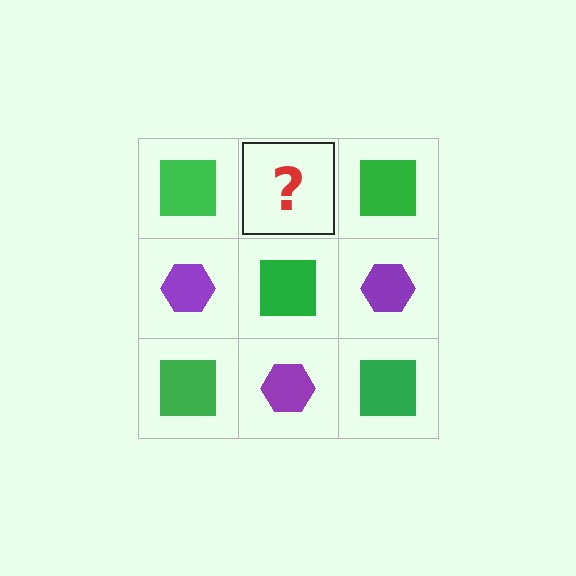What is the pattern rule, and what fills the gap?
The rule is that it alternates green square and purple hexagon in a checkerboard pattern. The gap should be filled with a purple hexagon.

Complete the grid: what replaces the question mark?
The question mark should be replaced with a purple hexagon.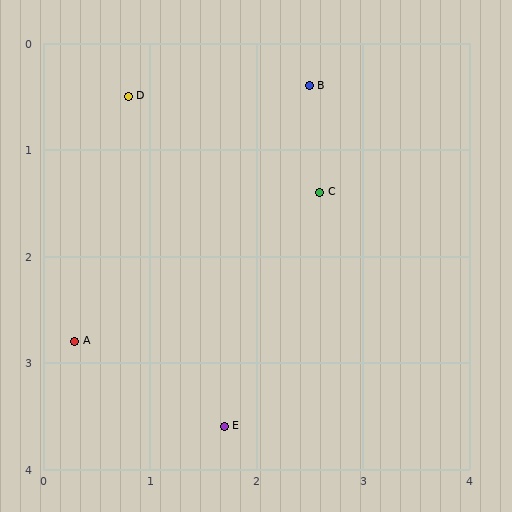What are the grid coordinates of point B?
Point B is at approximately (2.5, 0.4).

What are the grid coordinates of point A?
Point A is at approximately (0.3, 2.8).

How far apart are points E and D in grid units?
Points E and D are about 3.2 grid units apart.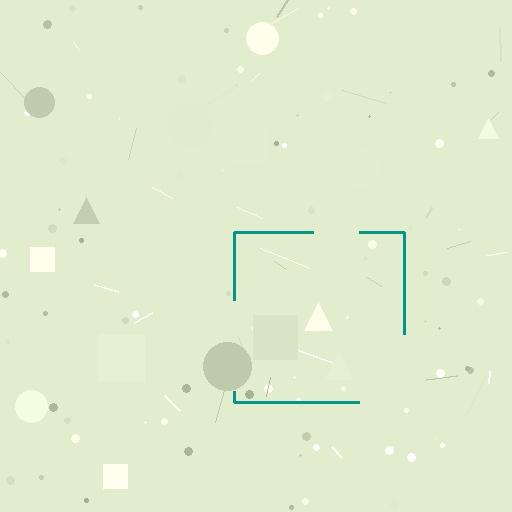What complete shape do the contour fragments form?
The contour fragments form a square.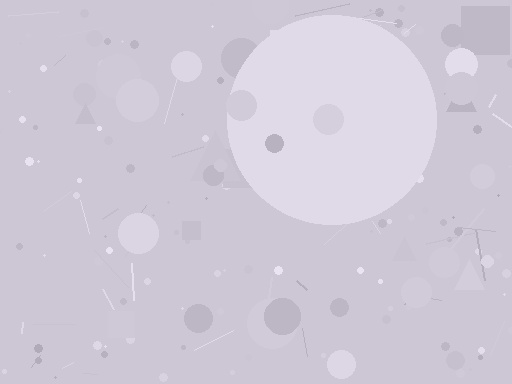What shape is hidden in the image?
A circle is hidden in the image.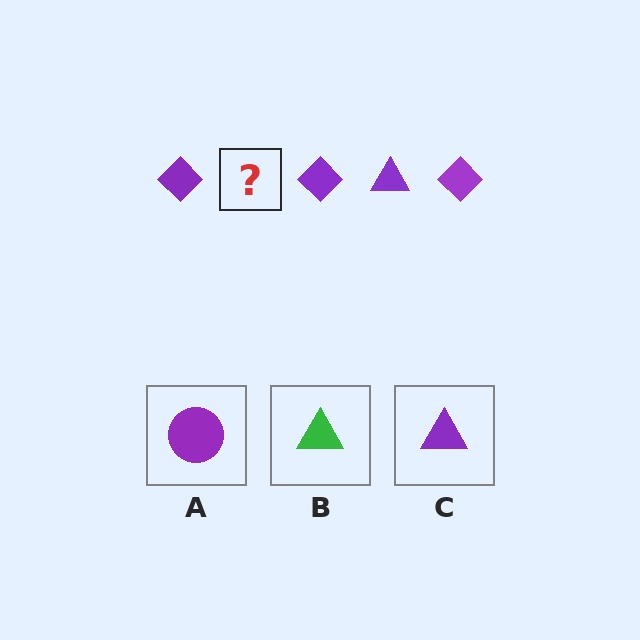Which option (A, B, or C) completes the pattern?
C.